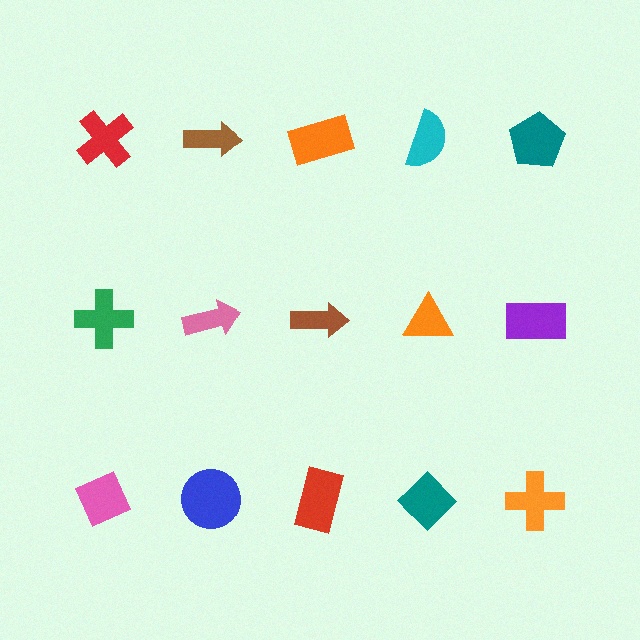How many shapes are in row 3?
5 shapes.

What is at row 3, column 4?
A teal diamond.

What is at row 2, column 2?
A pink arrow.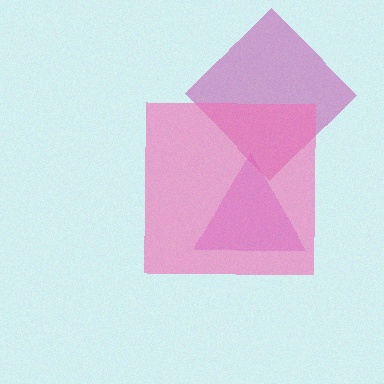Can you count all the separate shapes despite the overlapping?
Yes, there are 3 separate shapes.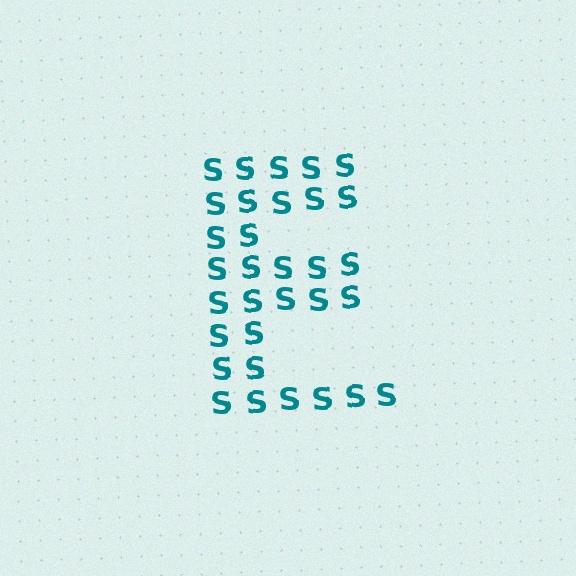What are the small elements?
The small elements are letter S's.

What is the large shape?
The large shape is the letter E.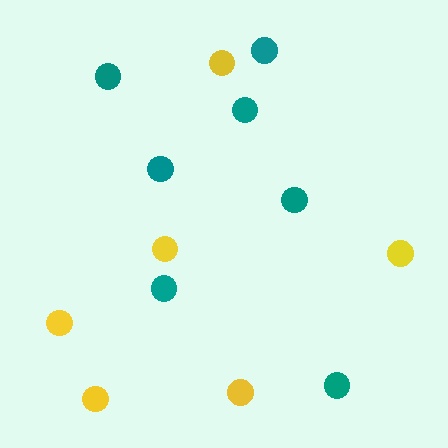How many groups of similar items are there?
There are 2 groups: one group of teal circles (7) and one group of yellow circles (6).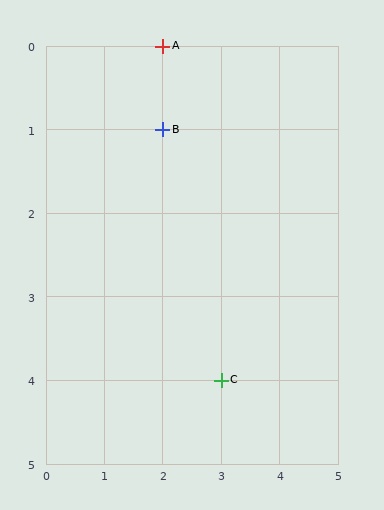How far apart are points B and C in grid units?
Points B and C are 1 column and 3 rows apart (about 3.2 grid units diagonally).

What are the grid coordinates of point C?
Point C is at grid coordinates (3, 4).